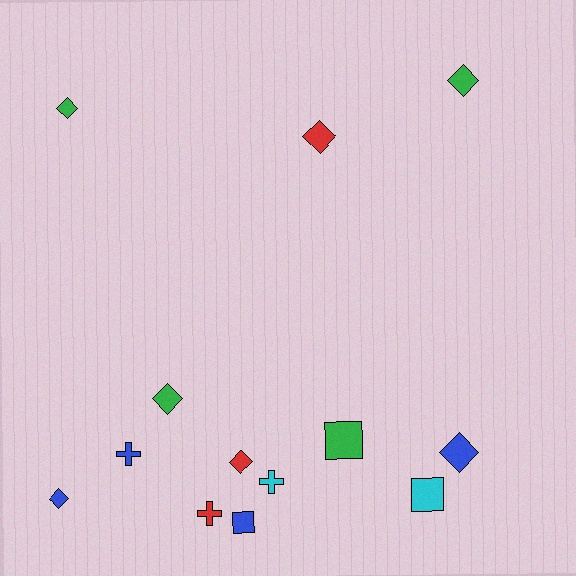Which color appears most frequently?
Green, with 4 objects.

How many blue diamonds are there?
There are 2 blue diamonds.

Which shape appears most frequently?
Diamond, with 7 objects.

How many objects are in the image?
There are 13 objects.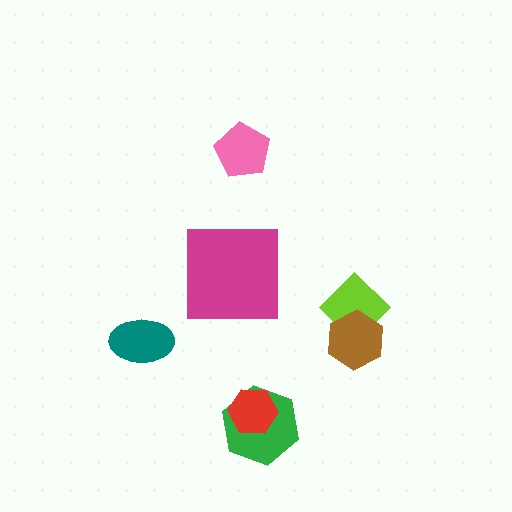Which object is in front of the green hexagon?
The red hexagon is in front of the green hexagon.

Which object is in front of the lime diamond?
The brown hexagon is in front of the lime diamond.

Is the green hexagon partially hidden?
Yes, it is partially covered by another shape.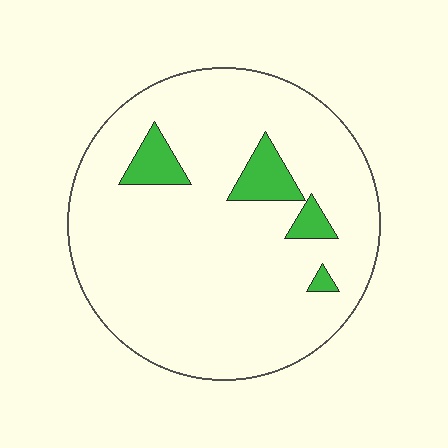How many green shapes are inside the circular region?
4.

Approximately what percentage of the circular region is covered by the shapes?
Approximately 10%.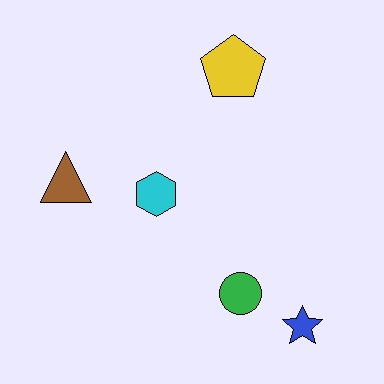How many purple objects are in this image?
There are no purple objects.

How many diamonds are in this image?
There are no diamonds.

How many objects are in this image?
There are 5 objects.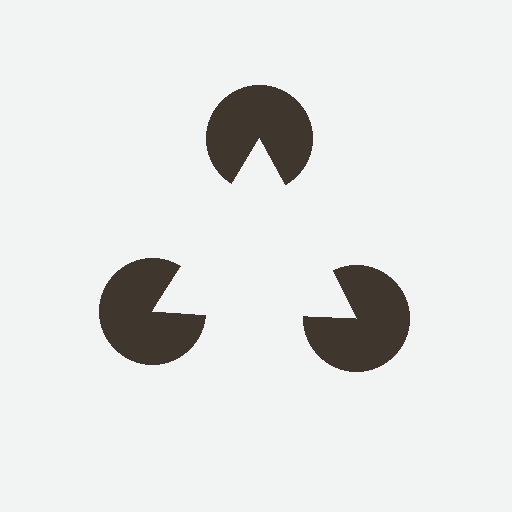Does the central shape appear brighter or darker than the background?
It typically appears slightly brighter than the background, even though no actual brightness change is drawn.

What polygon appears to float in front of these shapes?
An illusory triangle — its edges are inferred from the aligned wedge cuts in the pac-man discs, not physically drawn.